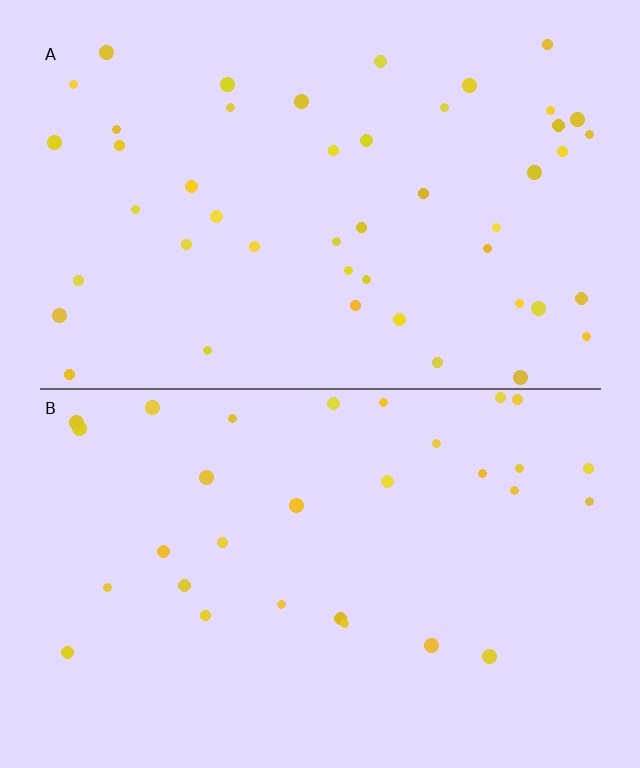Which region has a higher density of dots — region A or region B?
A (the top).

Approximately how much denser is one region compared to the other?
Approximately 1.5× — region A over region B.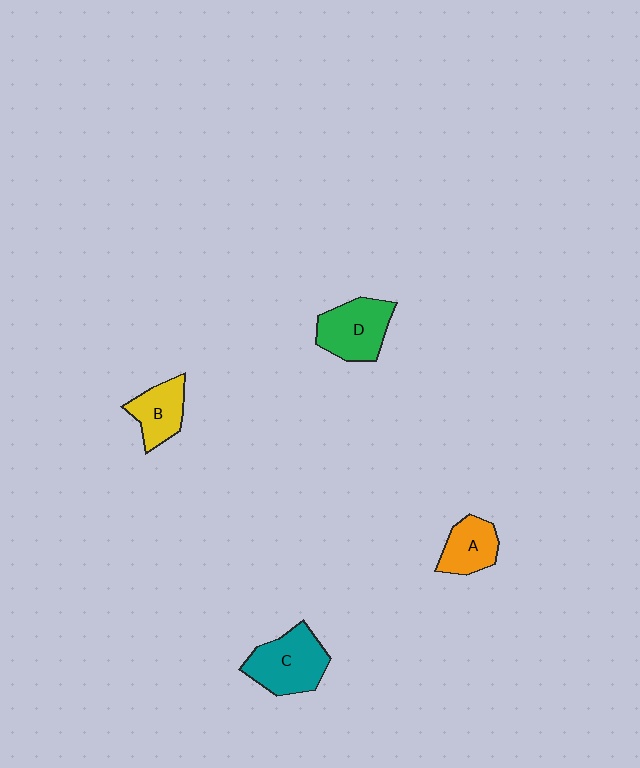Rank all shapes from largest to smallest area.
From largest to smallest: C (teal), D (green), B (yellow), A (orange).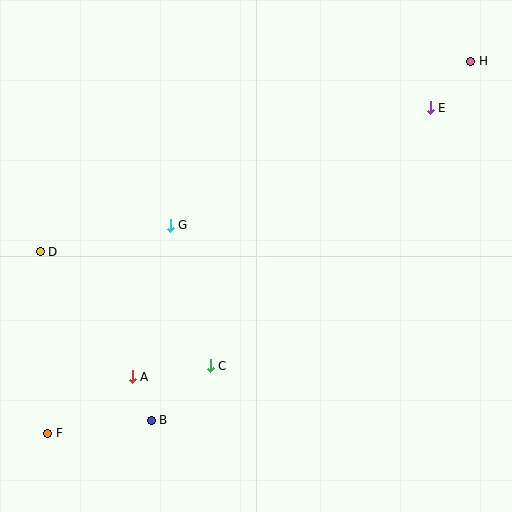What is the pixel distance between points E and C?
The distance between E and C is 339 pixels.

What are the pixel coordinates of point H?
Point H is at (471, 61).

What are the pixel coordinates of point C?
Point C is at (210, 366).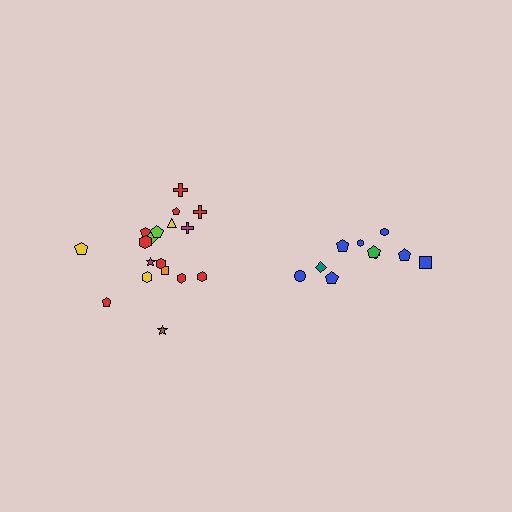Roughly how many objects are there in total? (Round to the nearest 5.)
Roughly 30 objects in total.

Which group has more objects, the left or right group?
The left group.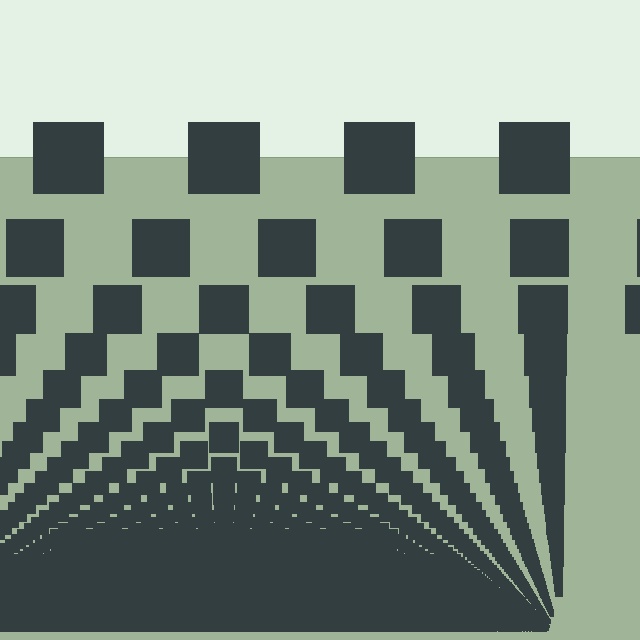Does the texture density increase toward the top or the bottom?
Density increases toward the bottom.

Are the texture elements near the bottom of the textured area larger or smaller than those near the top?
Smaller. The gradient is inverted — elements near the bottom are smaller and denser.